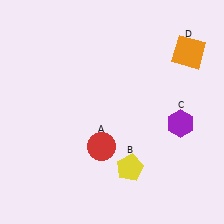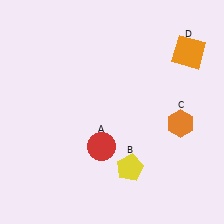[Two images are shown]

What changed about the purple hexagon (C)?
In Image 1, C is purple. In Image 2, it changed to orange.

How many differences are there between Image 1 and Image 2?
There is 1 difference between the two images.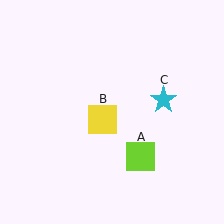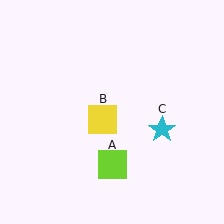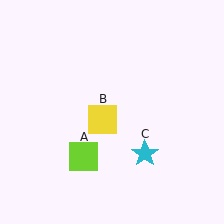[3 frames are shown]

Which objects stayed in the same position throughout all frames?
Yellow square (object B) remained stationary.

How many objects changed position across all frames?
2 objects changed position: lime square (object A), cyan star (object C).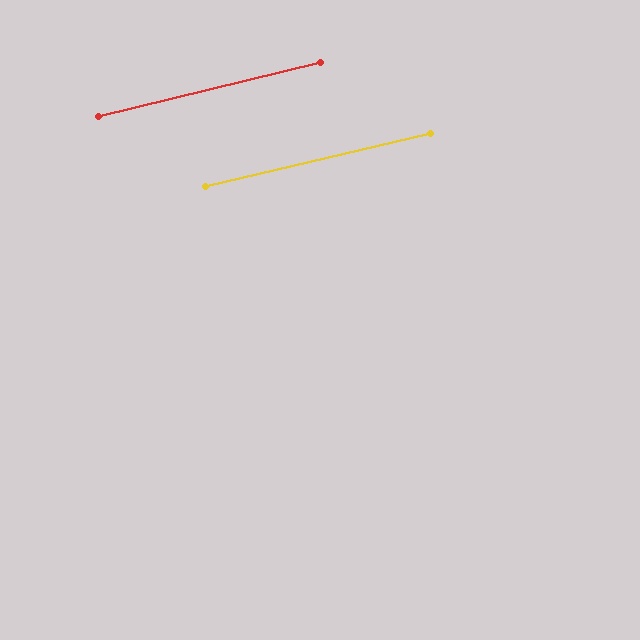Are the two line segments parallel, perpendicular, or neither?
Parallel — their directions differ by only 0.6°.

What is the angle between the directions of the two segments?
Approximately 1 degree.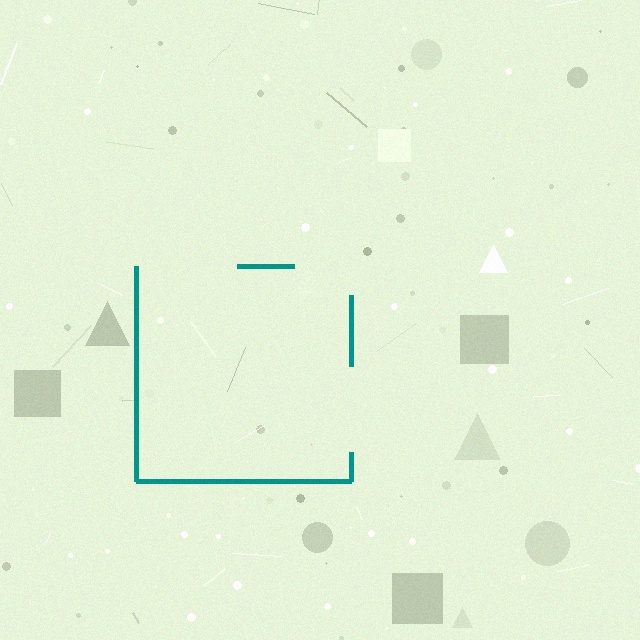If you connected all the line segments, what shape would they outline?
They would outline a square.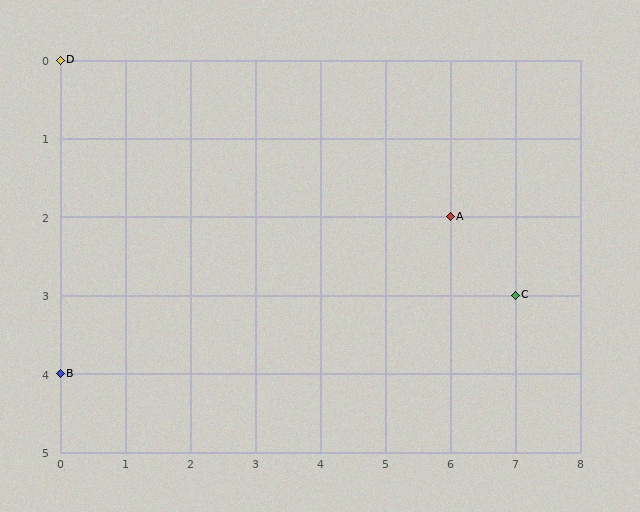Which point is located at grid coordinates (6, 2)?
Point A is at (6, 2).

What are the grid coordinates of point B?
Point B is at grid coordinates (0, 4).